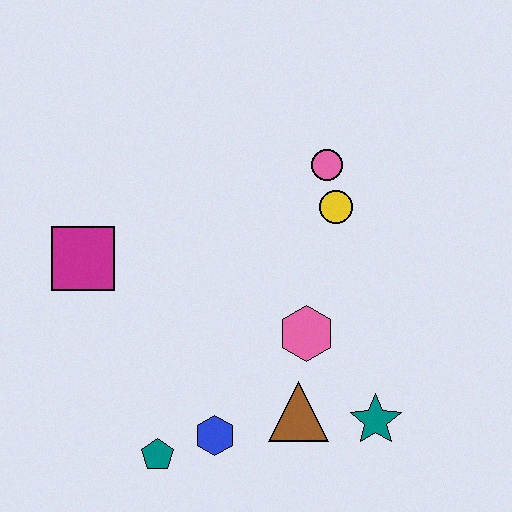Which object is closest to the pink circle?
The yellow circle is closest to the pink circle.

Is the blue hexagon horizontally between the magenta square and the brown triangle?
Yes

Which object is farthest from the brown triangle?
The magenta square is farthest from the brown triangle.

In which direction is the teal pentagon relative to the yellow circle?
The teal pentagon is below the yellow circle.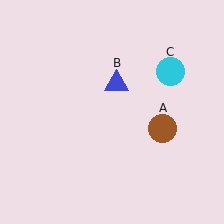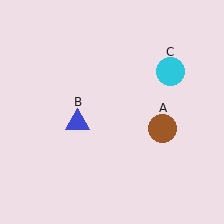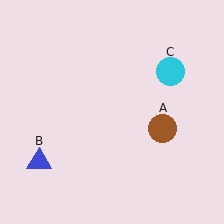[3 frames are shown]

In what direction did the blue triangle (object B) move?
The blue triangle (object B) moved down and to the left.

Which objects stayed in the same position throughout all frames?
Brown circle (object A) and cyan circle (object C) remained stationary.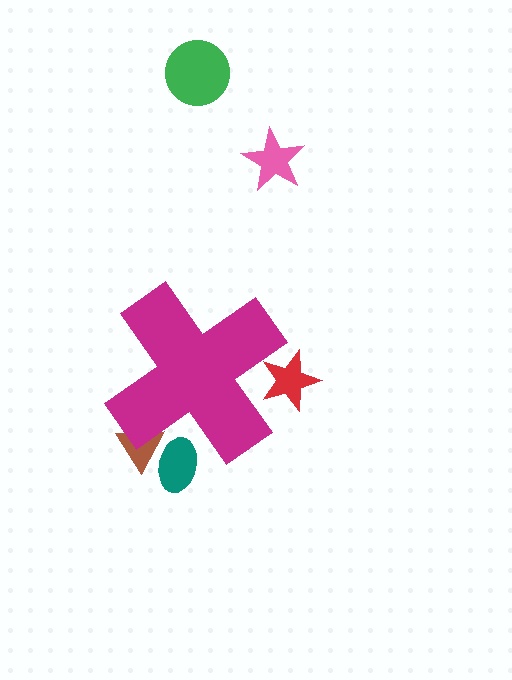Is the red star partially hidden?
Yes, the red star is partially hidden behind the magenta cross.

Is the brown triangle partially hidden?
Yes, the brown triangle is partially hidden behind the magenta cross.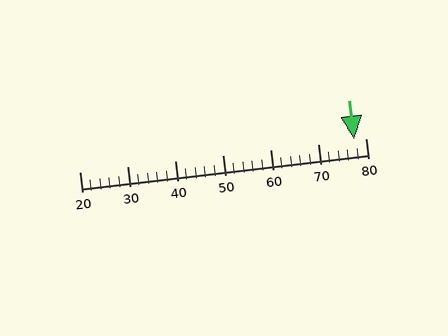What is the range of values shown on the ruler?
The ruler shows values from 20 to 80.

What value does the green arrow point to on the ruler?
The green arrow points to approximately 78.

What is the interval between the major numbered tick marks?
The major tick marks are spaced 10 units apart.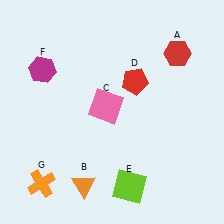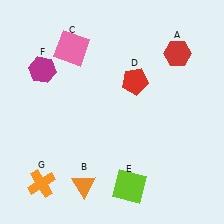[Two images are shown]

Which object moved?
The pink square (C) moved up.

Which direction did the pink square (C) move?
The pink square (C) moved up.